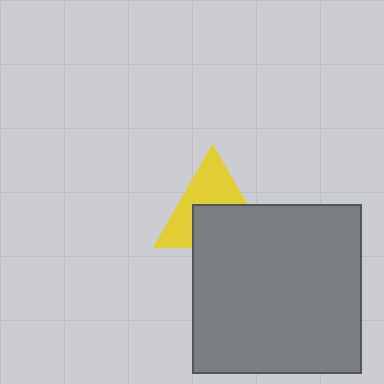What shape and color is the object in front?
The object in front is a gray square.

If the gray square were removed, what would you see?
You would see the complete yellow triangle.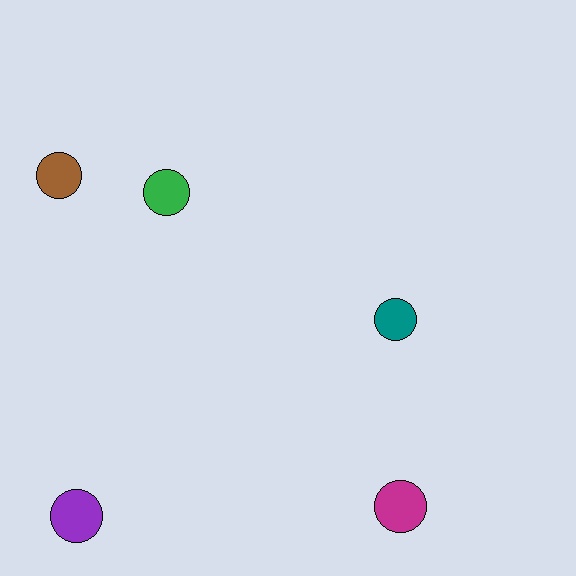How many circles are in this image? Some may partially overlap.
There are 5 circles.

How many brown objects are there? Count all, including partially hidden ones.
There is 1 brown object.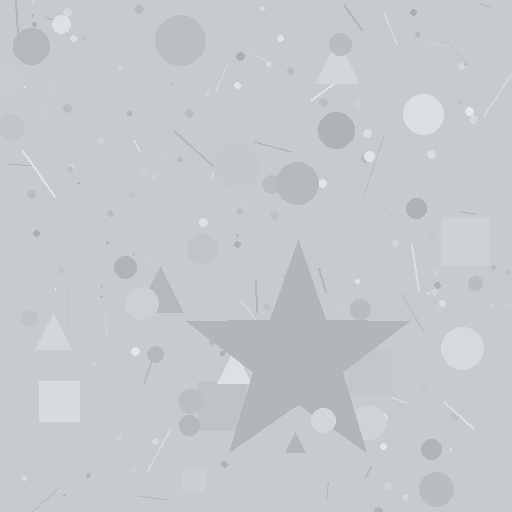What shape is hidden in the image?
A star is hidden in the image.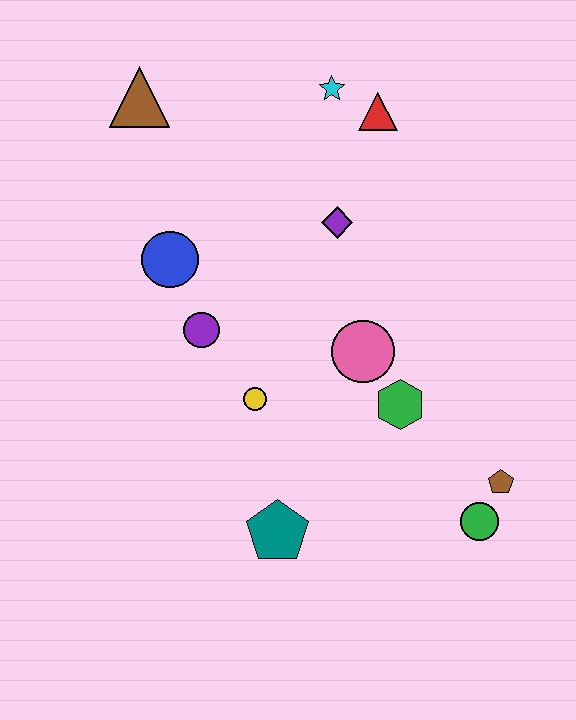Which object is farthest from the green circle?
The brown triangle is farthest from the green circle.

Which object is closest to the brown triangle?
The blue circle is closest to the brown triangle.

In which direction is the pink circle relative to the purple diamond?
The pink circle is below the purple diamond.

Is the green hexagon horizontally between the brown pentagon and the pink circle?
Yes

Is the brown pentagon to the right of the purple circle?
Yes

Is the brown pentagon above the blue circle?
No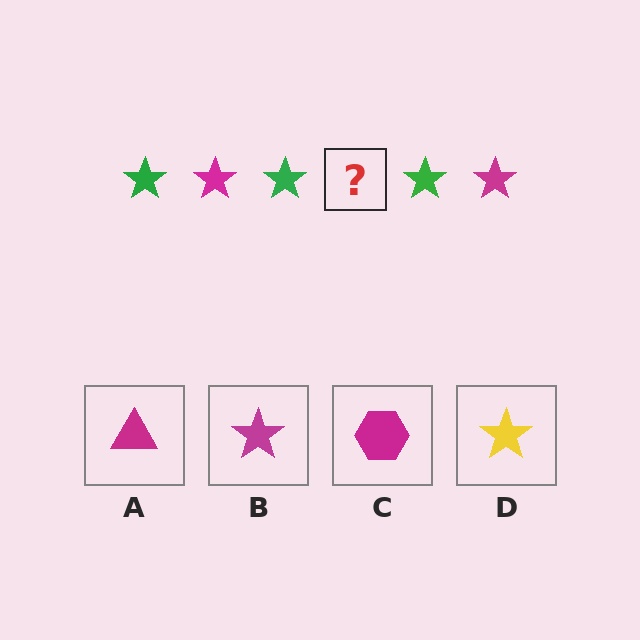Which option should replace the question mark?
Option B.